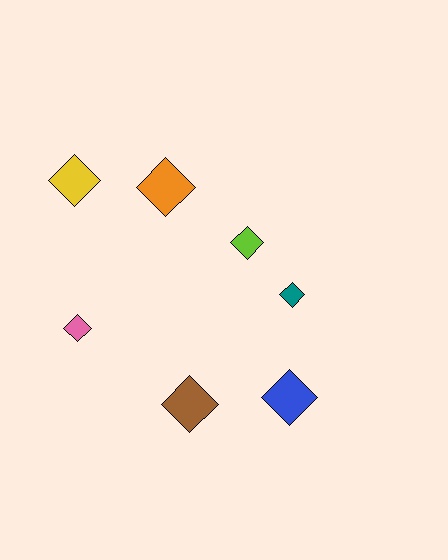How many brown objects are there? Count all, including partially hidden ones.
There is 1 brown object.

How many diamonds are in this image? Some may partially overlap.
There are 7 diamonds.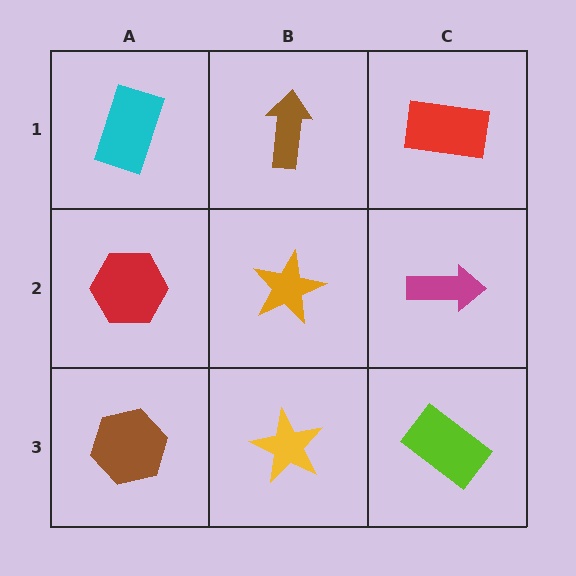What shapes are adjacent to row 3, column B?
An orange star (row 2, column B), a brown hexagon (row 3, column A), a lime rectangle (row 3, column C).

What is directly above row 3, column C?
A magenta arrow.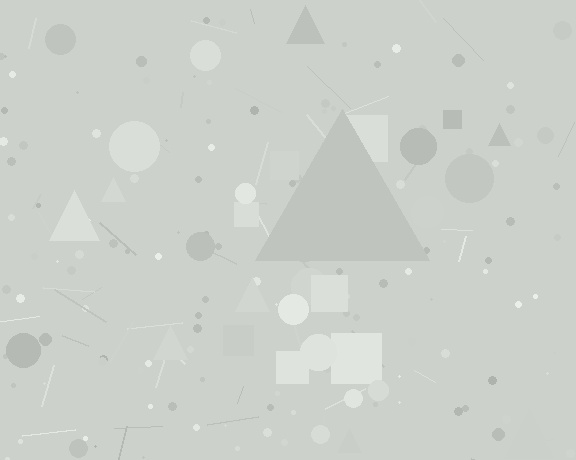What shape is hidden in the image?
A triangle is hidden in the image.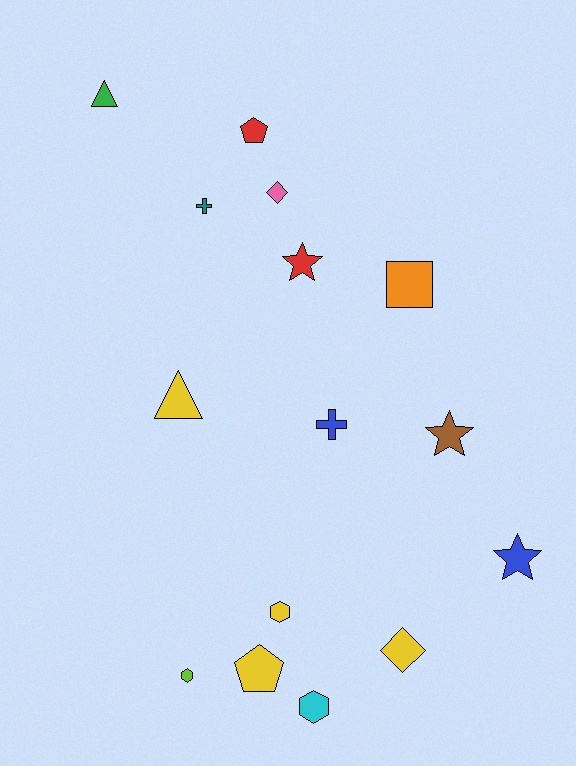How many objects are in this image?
There are 15 objects.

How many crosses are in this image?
There are 2 crosses.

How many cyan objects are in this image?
There is 1 cyan object.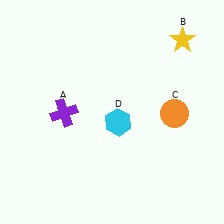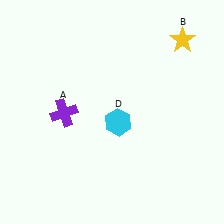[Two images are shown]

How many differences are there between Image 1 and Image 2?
There is 1 difference between the two images.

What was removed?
The orange circle (C) was removed in Image 2.